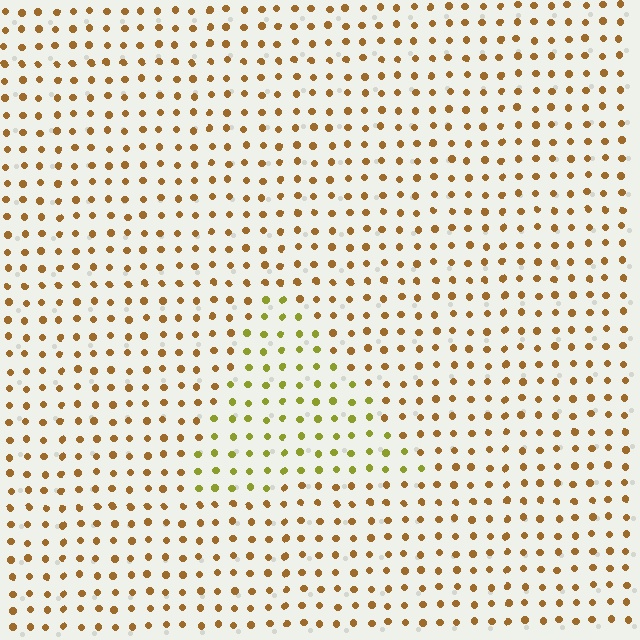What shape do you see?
I see a triangle.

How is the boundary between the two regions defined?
The boundary is defined purely by a slight shift in hue (about 36 degrees). Spacing, size, and orientation are identical on both sides.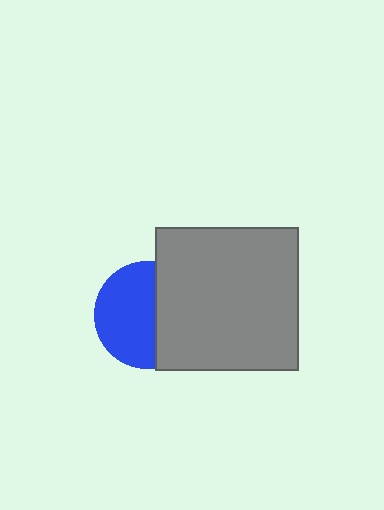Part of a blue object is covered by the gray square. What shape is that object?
It is a circle.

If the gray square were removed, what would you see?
You would see the complete blue circle.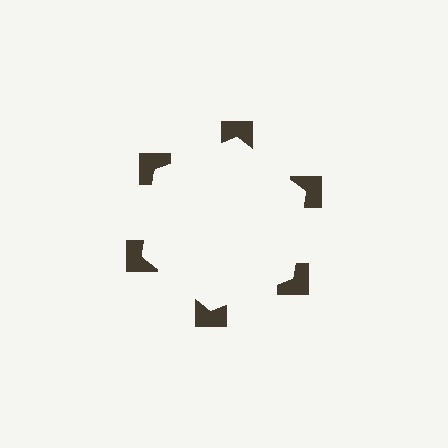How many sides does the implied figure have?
6 sides.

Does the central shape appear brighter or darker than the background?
It typically appears slightly brighter than the background, even though no actual brightness change is drawn.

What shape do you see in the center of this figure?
An illusory hexagon — its edges are inferred from the aligned wedge cuts in the notched squares, not physically drawn.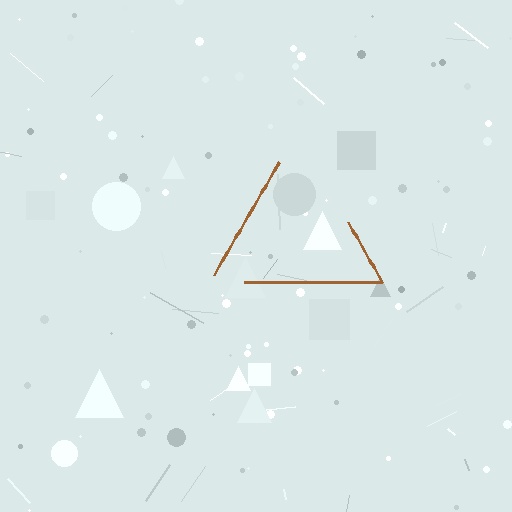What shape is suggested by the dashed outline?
The dashed outline suggests a triangle.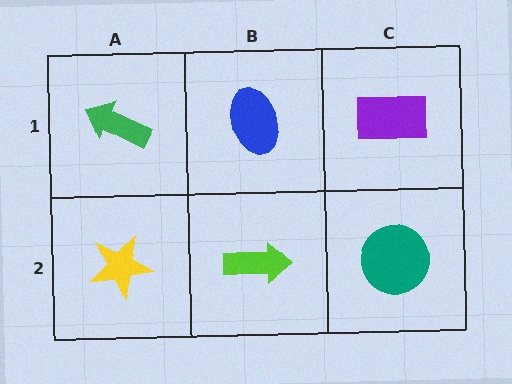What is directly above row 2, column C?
A purple rectangle.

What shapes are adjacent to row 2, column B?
A blue ellipse (row 1, column B), a yellow star (row 2, column A), a teal circle (row 2, column C).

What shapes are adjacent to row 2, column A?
A green arrow (row 1, column A), a lime arrow (row 2, column B).